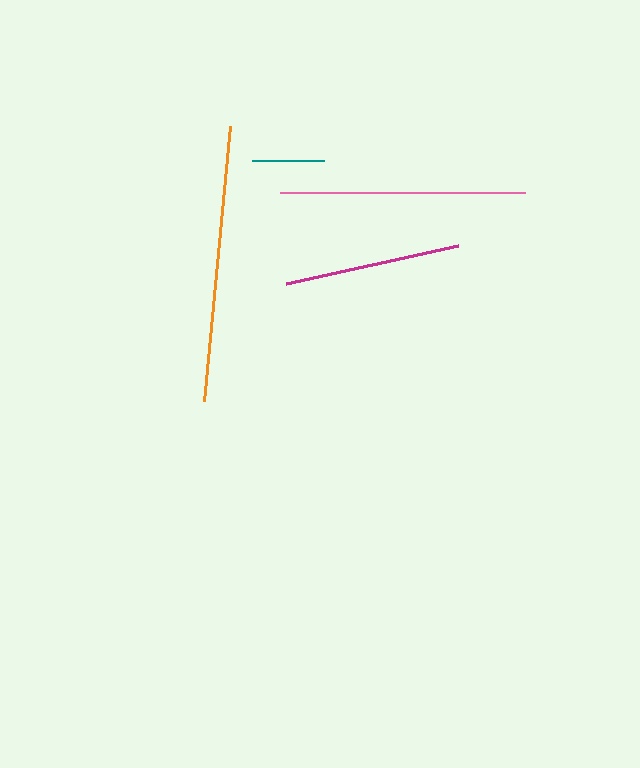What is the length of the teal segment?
The teal segment is approximately 71 pixels long.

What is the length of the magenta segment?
The magenta segment is approximately 176 pixels long.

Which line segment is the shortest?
The teal line is the shortest at approximately 71 pixels.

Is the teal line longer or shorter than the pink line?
The pink line is longer than the teal line.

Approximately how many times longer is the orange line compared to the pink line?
The orange line is approximately 1.1 times the length of the pink line.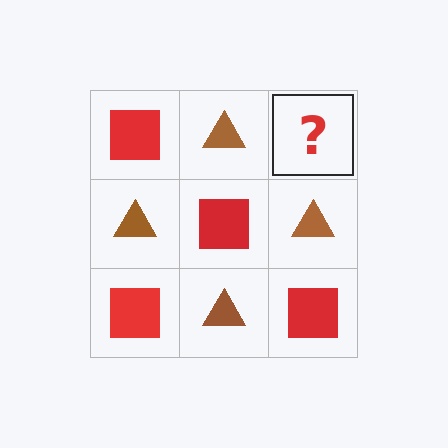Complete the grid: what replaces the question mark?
The question mark should be replaced with a red square.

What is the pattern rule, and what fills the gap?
The rule is that it alternates red square and brown triangle in a checkerboard pattern. The gap should be filled with a red square.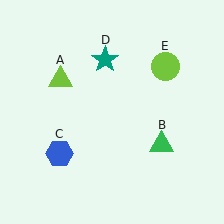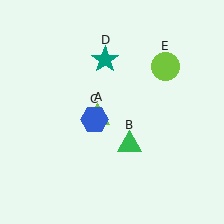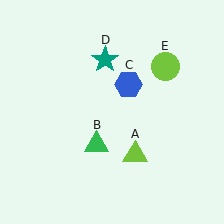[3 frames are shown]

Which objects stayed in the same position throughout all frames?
Teal star (object D) and lime circle (object E) remained stationary.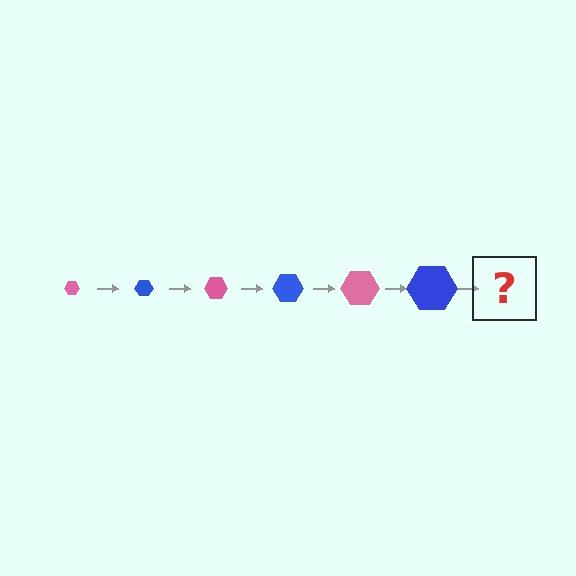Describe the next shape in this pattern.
It should be a pink hexagon, larger than the previous one.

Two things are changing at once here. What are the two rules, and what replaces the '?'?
The two rules are that the hexagon grows larger each step and the color cycles through pink and blue. The '?' should be a pink hexagon, larger than the previous one.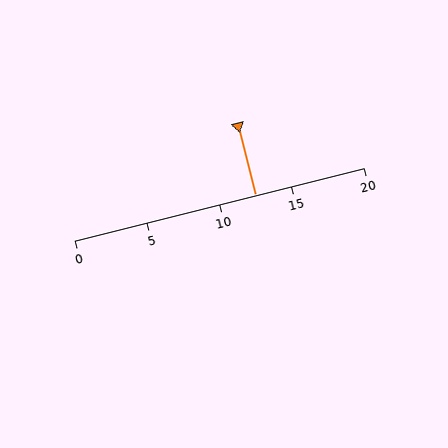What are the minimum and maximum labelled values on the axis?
The axis runs from 0 to 20.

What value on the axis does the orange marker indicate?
The marker indicates approximately 12.5.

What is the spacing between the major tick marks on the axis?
The major ticks are spaced 5 apart.